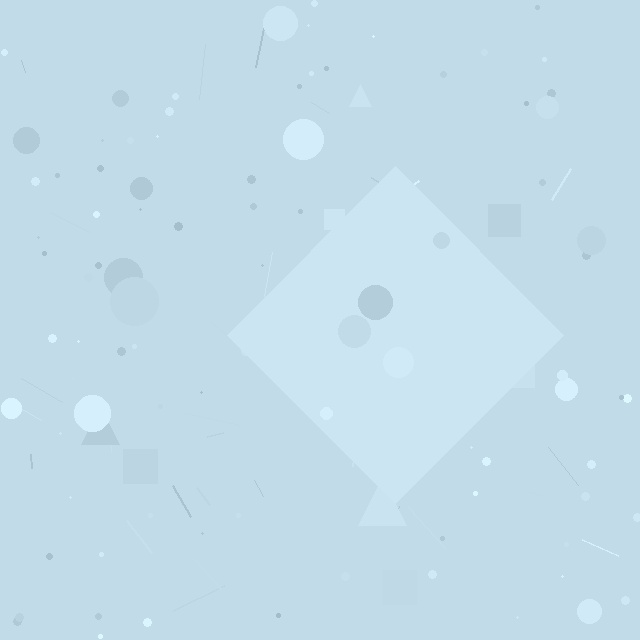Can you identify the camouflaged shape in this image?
The camouflaged shape is a diamond.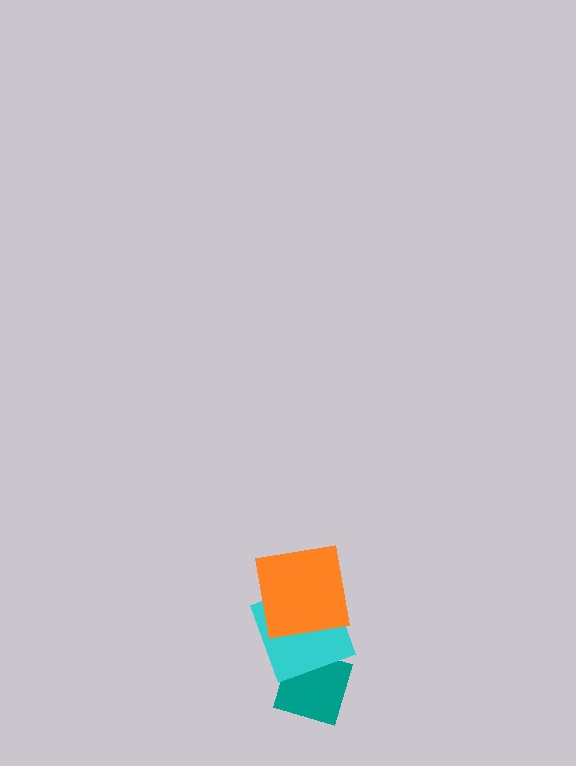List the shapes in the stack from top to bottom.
From top to bottom: the orange square, the cyan square, the teal diamond.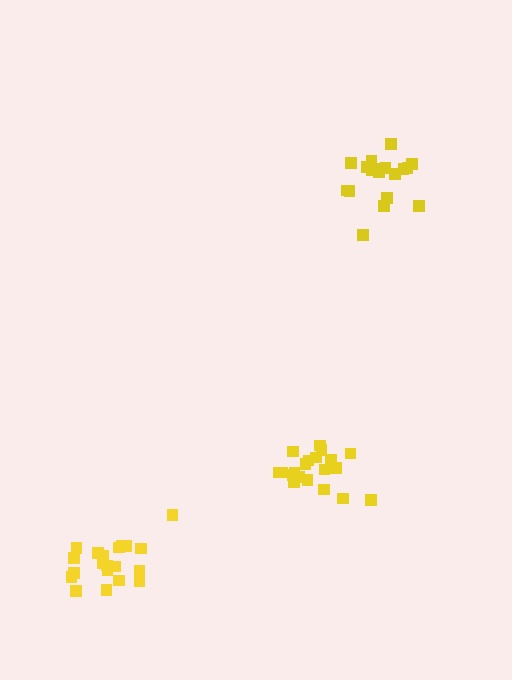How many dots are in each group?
Group 1: 20 dots, Group 2: 19 dots, Group 3: 20 dots (59 total).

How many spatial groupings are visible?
There are 3 spatial groupings.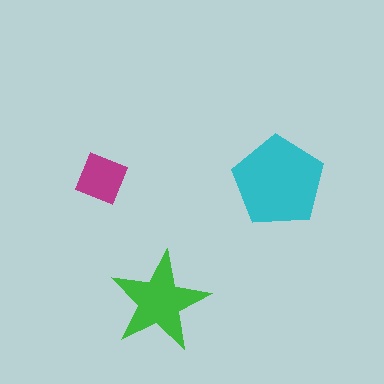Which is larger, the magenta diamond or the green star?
The green star.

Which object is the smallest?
The magenta diamond.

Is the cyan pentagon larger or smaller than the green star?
Larger.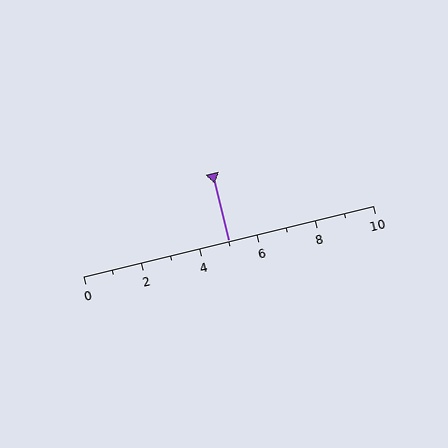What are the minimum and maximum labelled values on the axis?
The axis runs from 0 to 10.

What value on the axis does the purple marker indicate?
The marker indicates approximately 5.